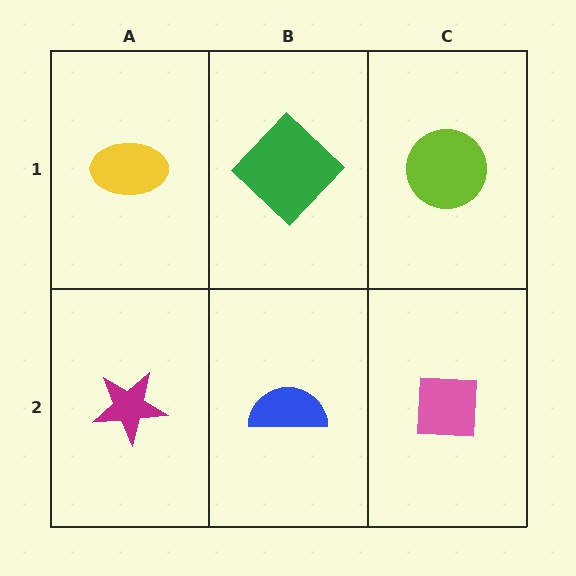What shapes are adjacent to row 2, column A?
A yellow ellipse (row 1, column A), a blue semicircle (row 2, column B).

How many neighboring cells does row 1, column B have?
3.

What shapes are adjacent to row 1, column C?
A pink square (row 2, column C), a green diamond (row 1, column B).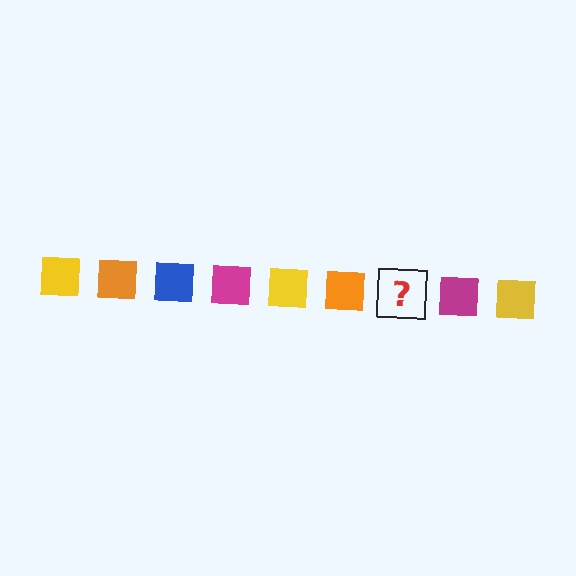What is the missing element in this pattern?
The missing element is a blue square.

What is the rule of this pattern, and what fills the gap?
The rule is that the pattern cycles through yellow, orange, blue, magenta squares. The gap should be filled with a blue square.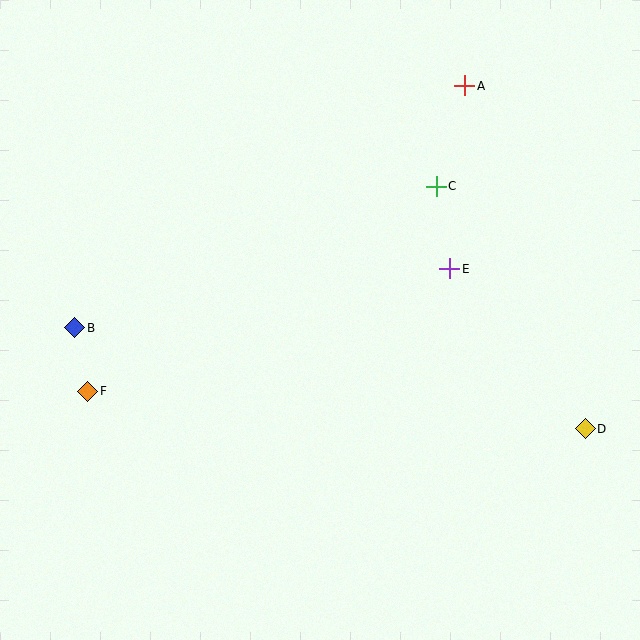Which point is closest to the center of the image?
Point E at (450, 269) is closest to the center.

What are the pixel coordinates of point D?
Point D is at (585, 429).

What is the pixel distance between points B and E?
The distance between B and E is 380 pixels.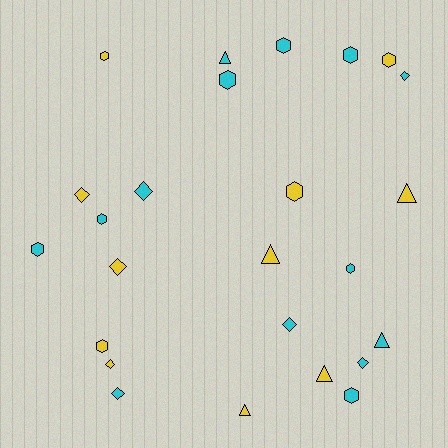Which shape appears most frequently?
Hexagon, with 11 objects.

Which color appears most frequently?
Cyan, with 14 objects.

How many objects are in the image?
There are 25 objects.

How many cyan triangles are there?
There are 2 cyan triangles.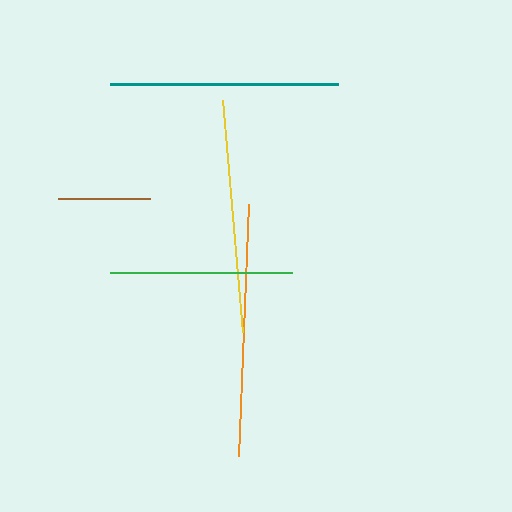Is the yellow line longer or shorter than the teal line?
The yellow line is longer than the teal line.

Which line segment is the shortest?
The brown line is the shortest at approximately 92 pixels.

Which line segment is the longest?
The orange line is the longest at approximately 252 pixels.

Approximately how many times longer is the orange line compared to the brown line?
The orange line is approximately 2.7 times the length of the brown line.